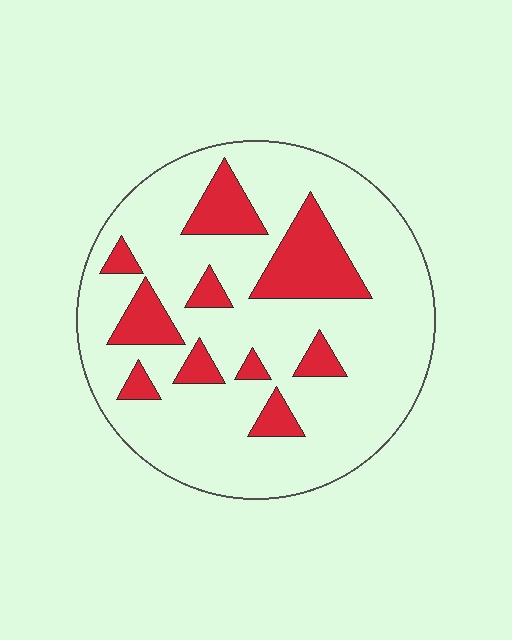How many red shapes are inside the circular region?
10.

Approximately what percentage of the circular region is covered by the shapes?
Approximately 20%.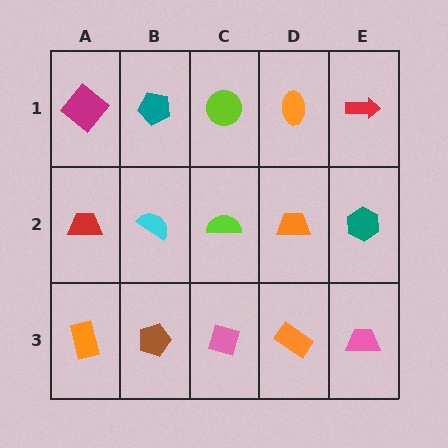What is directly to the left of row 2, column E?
An orange trapezoid.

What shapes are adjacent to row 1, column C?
A lime semicircle (row 2, column C), a teal pentagon (row 1, column B), an orange ellipse (row 1, column D).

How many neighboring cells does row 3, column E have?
2.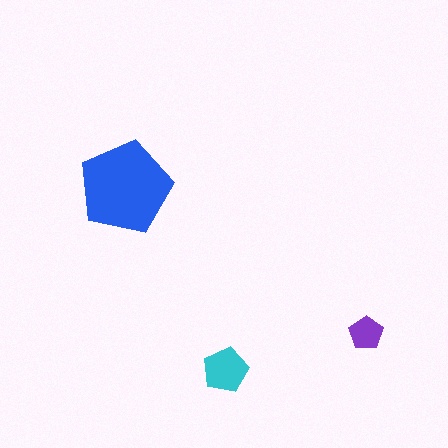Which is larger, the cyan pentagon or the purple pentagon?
The cyan one.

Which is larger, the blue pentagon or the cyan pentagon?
The blue one.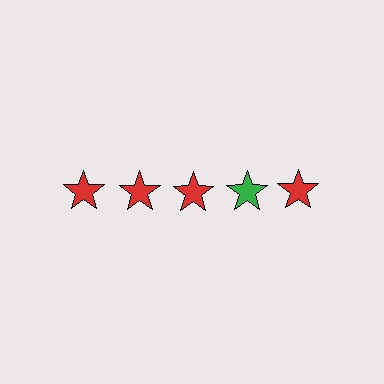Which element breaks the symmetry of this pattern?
The green star in the top row, second from right column breaks the symmetry. All other shapes are red stars.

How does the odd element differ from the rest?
It has a different color: green instead of red.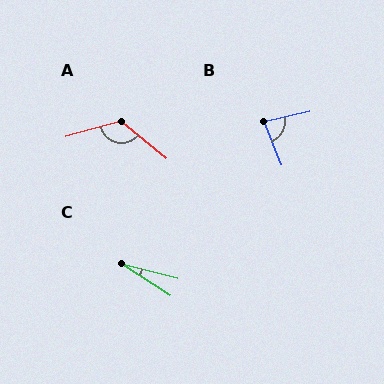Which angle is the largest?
A, at approximately 125 degrees.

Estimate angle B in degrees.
Approximately 81 degrees.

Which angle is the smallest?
C, at approximately 19 degrees.